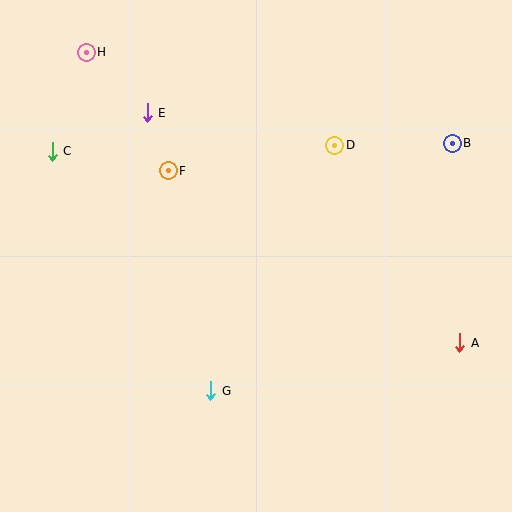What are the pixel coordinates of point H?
Point H is at (86, 52).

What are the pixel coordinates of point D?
Point D is at (335, 145).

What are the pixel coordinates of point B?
Point B is at (452, 143).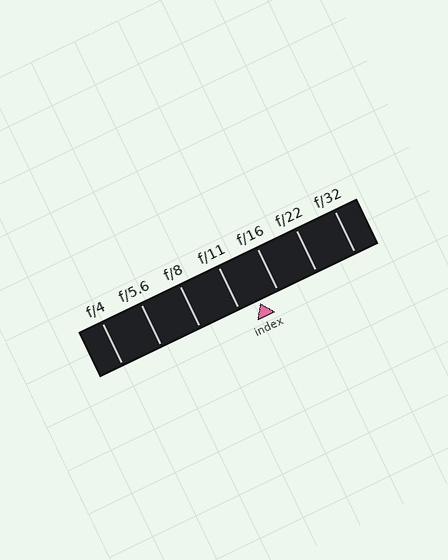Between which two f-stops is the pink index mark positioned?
The index mark is between f/11 and f/16.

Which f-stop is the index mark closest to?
The index mark is closest to f/16.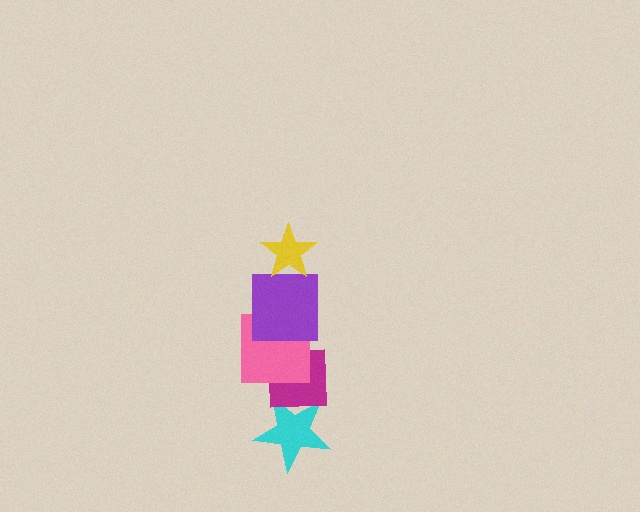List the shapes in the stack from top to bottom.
From top to bottom: the yellow star, the purple square, the pink square, the magenta square, the cyan star.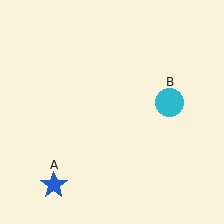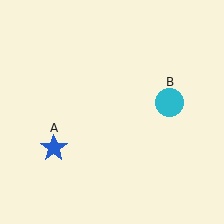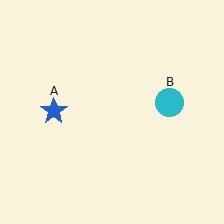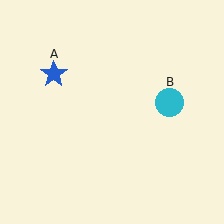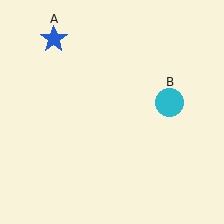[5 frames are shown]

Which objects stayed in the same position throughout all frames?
Cyan circle (object B) remained stationary.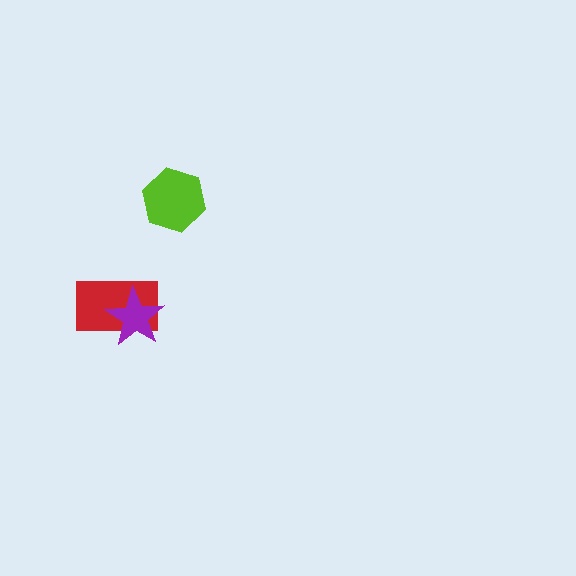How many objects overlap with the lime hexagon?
0 objects overlap with the lime hexagon.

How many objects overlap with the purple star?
1 object overlaps with the purple star.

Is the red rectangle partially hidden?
Yes, it is partially covered by another shape.